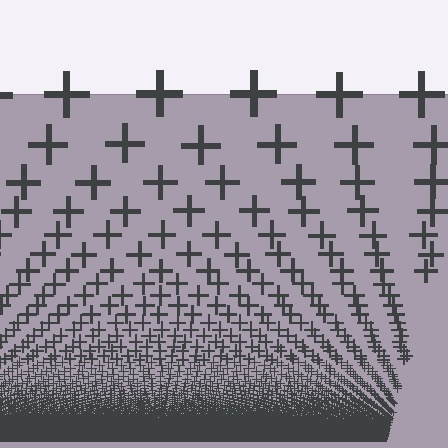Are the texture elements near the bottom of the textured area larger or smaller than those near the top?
Smaller. The gradient is inverted — elements near the bottom are smaller and denser.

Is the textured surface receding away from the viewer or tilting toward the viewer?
The surface appears to tilt toward the viewer. Texture elements get larger and sparser toward the top.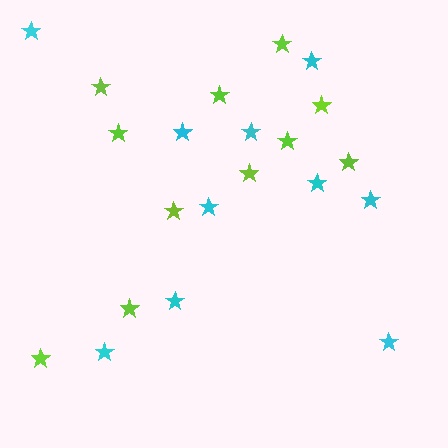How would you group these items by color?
There are 2 groups: one group of lime stars (11) and one group of cyan stars (10).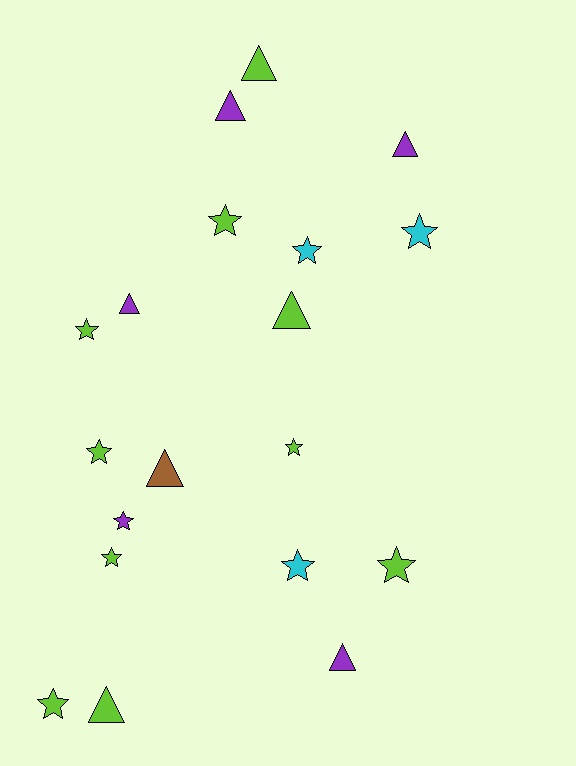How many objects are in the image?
There are 19 objects.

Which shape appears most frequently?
Star, with 11 objects.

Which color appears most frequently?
Lime, with 10 objects.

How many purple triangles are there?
There are 4 purple triangles.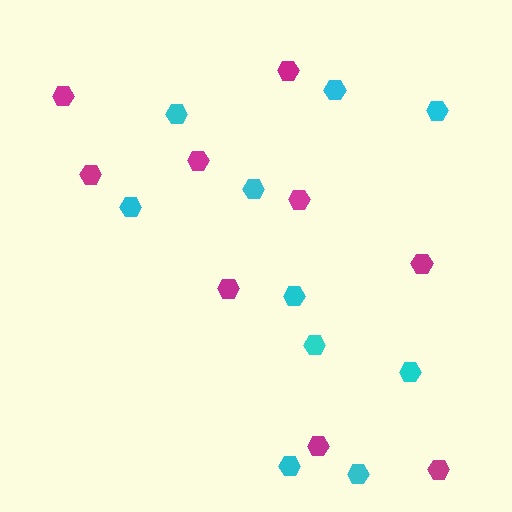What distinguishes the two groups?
There are 2 groups: one group of magenta hexagons (9) and one group of cyan hexagons (10).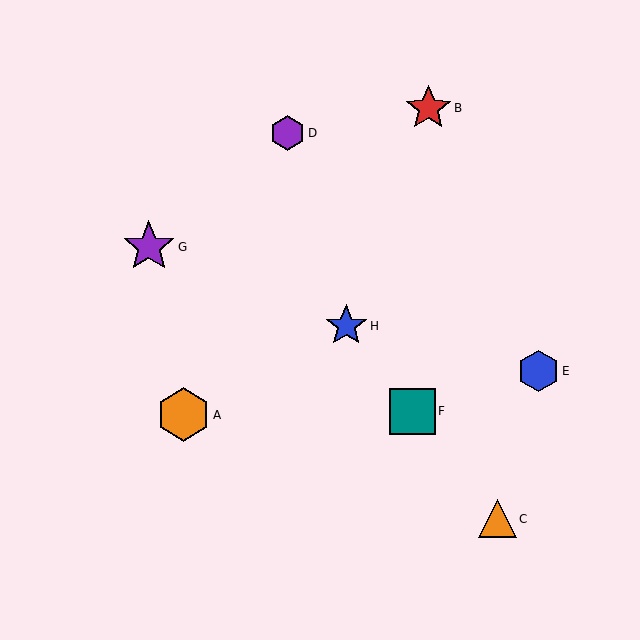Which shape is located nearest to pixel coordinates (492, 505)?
The orange triangle (labeled C) at (497, 519) is nearest to that location.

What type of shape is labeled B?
Shape B is a red star.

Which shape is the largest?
The orange hexagon (labeled A) is the largest.